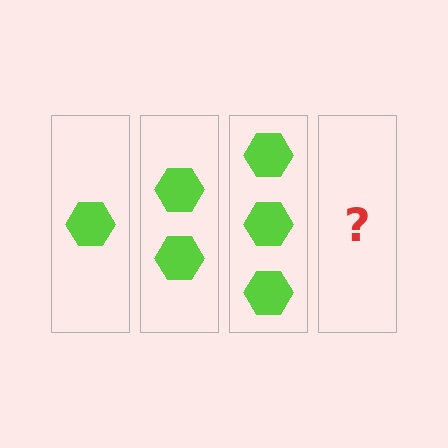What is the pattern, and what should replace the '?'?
The pattern is that each step adds one more hexagon. The '?' should be 4 hexagons.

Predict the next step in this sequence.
The next step is 4 hexagons.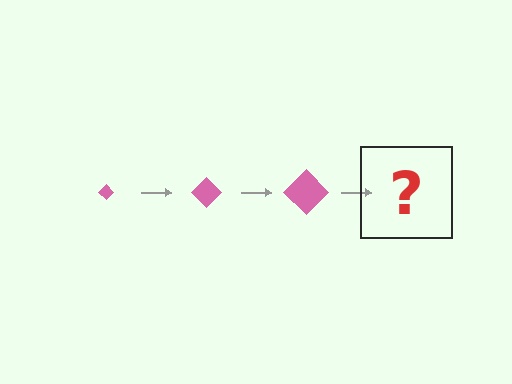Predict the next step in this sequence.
The next step is a pink diamond, larger than the previous one.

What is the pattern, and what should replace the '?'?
The pattern is that the diamond gets progressively larger each step. The '?' should be a pink diamond, larger than the previous one.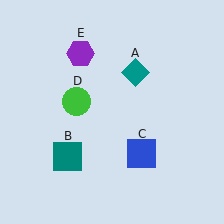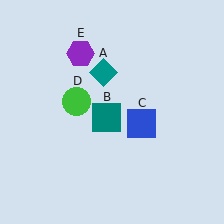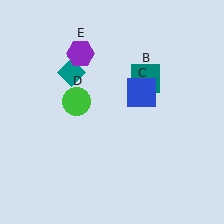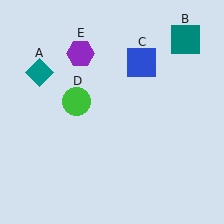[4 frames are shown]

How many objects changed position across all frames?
3 objects changed position: teal diamond (object A), teal square (object B), blue square (object C).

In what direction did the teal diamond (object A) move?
The teal diamond (object A) moved left.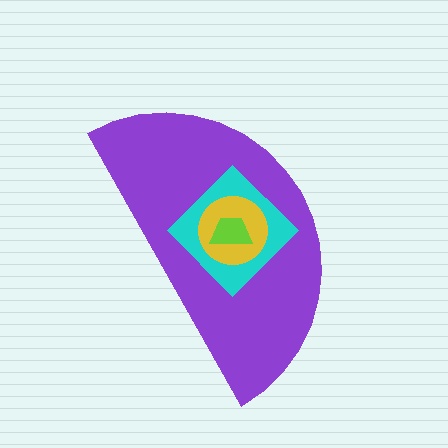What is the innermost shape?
The lime trapezoid.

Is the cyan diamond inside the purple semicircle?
Yes.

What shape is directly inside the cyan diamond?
The yellow circle.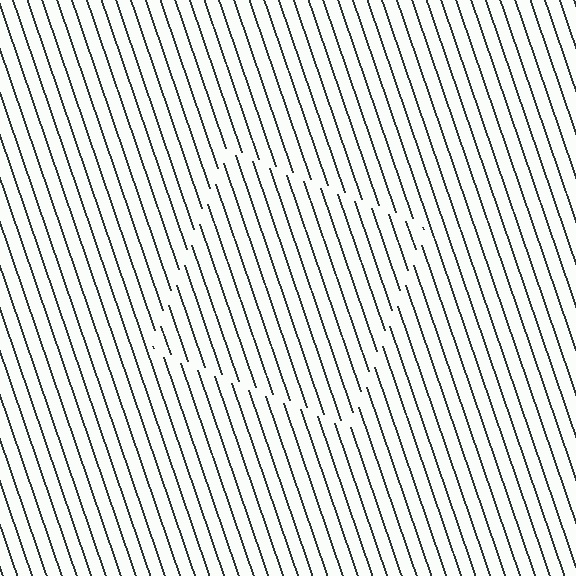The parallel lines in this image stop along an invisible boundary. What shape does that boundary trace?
An illusory square. The interior of the shape contains the same grating, shifted by half a period — the contour is defined by the phase discontinuity where line-ends from the inner and outer gratings abut.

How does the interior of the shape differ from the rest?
The interior of the shape contains the same grating, shifted by half a period — the contour is defined by the phase discontinuity where line-ends from the inner and outer gratings abut.